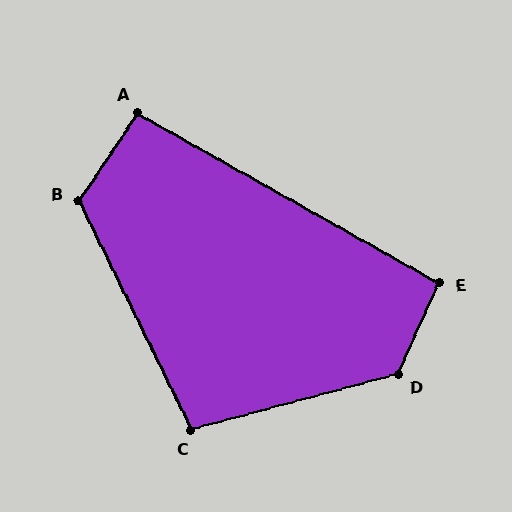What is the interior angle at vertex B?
Approximately 120 degrees (obtuse).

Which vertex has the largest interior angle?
D, at approximately 129 degrees.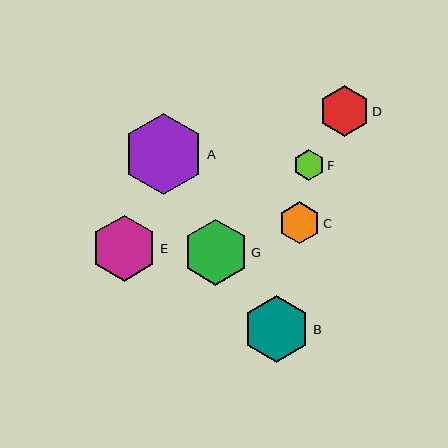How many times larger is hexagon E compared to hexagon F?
Hexagon E is approximately 2.1 times the size of hexagon F.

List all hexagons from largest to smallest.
From largest to smallest: A, B, E, G, D, C, F.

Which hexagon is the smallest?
Hexagon F is the smallest with a size of approximately 31 pixels.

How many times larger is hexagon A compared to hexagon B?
Hexagon A is approximately 1.2 times the size of hexagon B.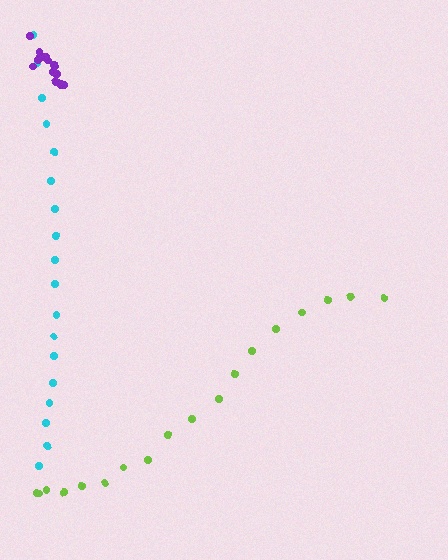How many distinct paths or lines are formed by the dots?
There are 3 distinct paths.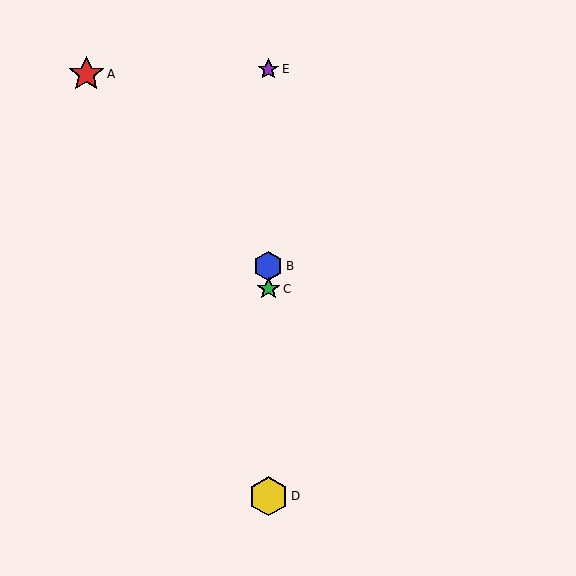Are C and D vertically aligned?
Yes, both are at x≈268.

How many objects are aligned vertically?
4 objects (B, C, D, E) are aligned vertically.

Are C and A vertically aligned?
No, C is at x≈268 and A is at x≈86.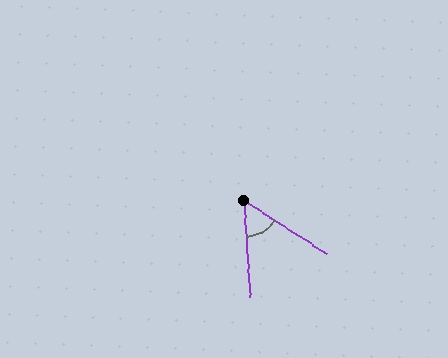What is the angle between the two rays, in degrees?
Approximately 53 degrees.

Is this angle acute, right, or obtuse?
It is acute.